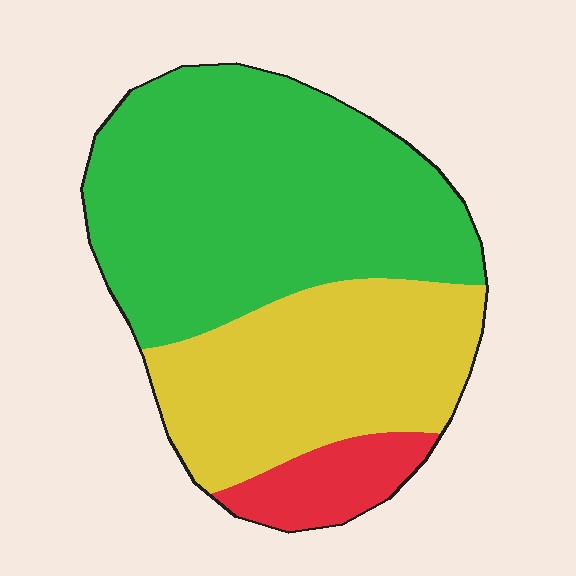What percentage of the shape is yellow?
Yellow covers 35% of the shape.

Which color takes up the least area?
Red, at roughly 10%.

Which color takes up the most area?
Green, at roughly 55%.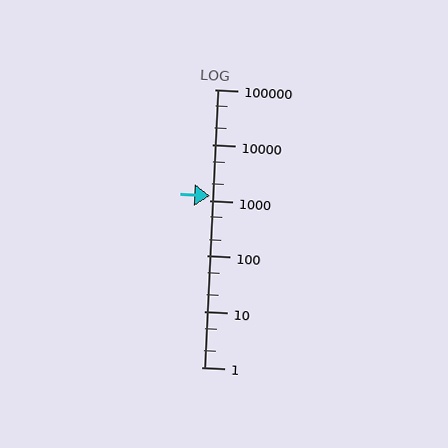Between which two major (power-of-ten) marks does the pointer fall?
The pointer is between 1000 and 10000.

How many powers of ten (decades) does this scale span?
The scale spans 5 decades, from 1 to 100000.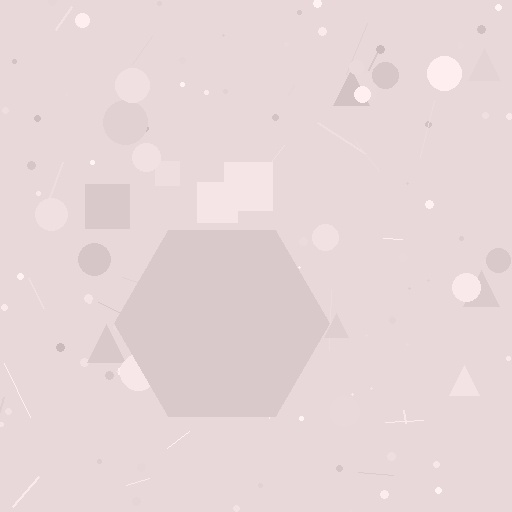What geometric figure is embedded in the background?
A hexagon is embedded in the background.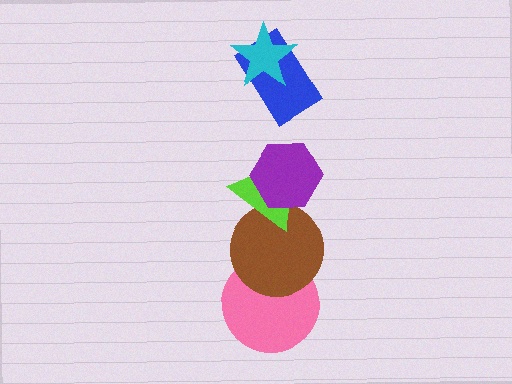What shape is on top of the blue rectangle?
The cyan star is on top of the blue rectangle.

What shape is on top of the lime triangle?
The purple hexagon is on top of the lime triangle.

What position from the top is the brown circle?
The brown circle is 5th from the top.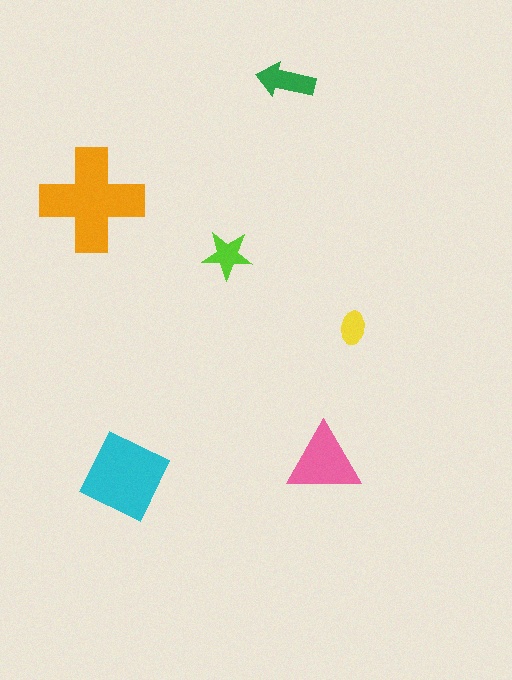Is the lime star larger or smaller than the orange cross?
Smaller.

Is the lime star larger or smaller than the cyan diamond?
Smaller.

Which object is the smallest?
The yellow ellipse.